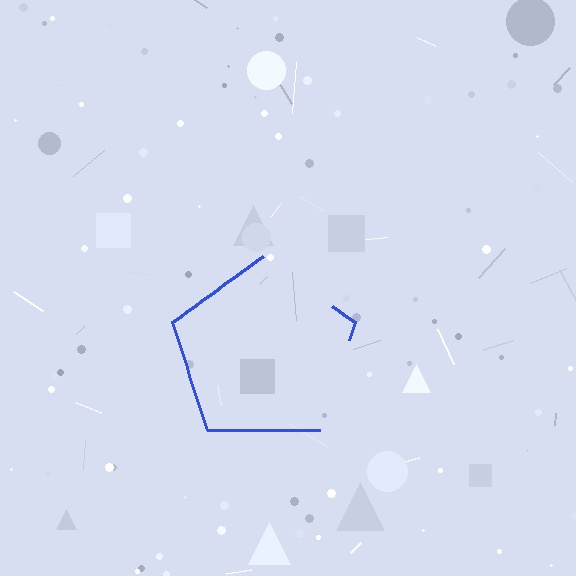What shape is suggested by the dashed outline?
The dashed outline suggests a pentagon.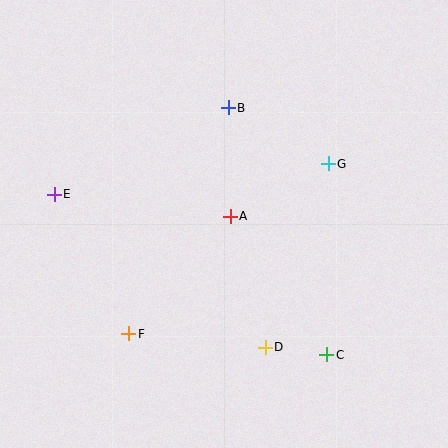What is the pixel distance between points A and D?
The distance between A and D is 135 pixels.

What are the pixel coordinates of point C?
Point C is at (327, 355).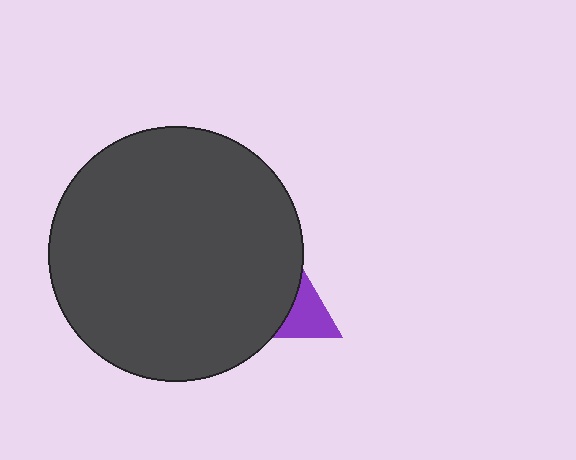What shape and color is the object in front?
The object in front is a dark gray circle.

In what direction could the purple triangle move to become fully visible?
The purple triangle could move right. That would shift it out from behind the dark gray circle entirely.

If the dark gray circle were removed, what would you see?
You would see the complete purple triangle.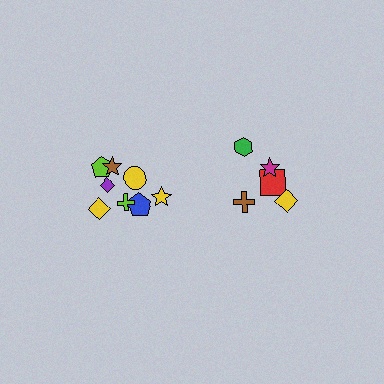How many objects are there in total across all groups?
There are 13 objects.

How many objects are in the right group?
There are 5 objects.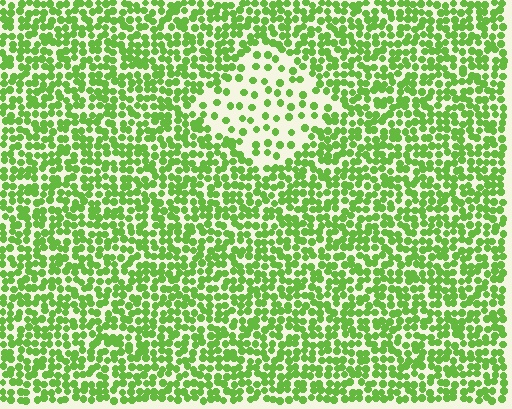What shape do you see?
I see a diamond.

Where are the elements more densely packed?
The elements are more densely packed outside the diamond boundary.